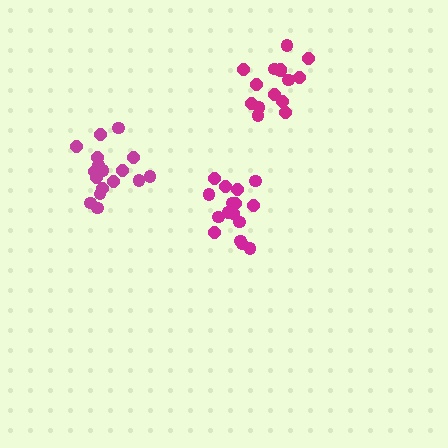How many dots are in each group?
Group 1: 17 dots, Group 2: 15 dots, Group 3: 17 dots (49 total).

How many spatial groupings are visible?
There are 3 spatial groupings.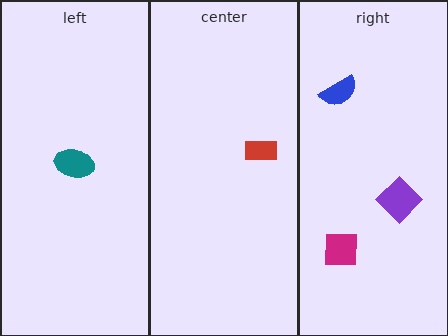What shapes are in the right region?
The blue semicircle, the purple diamond, the magenta square.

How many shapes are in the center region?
1.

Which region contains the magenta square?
The right region.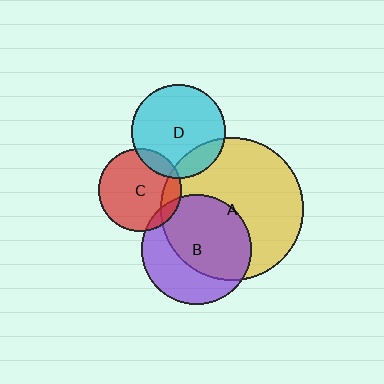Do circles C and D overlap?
Yes.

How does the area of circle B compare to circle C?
Approximately 1.8 times.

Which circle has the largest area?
Circle A (yellow).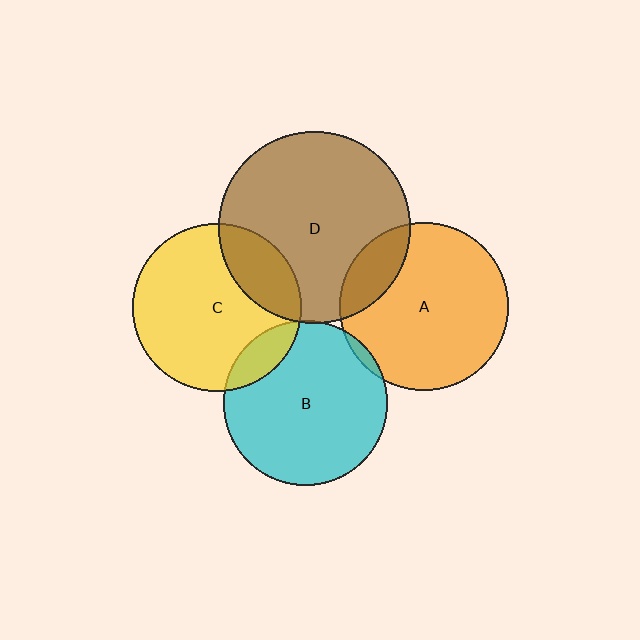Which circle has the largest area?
Circle D (brown).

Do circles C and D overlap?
Yes.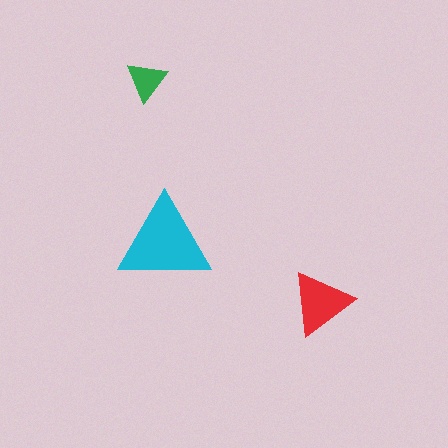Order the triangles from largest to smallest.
the cyan one, the red one, the green one.